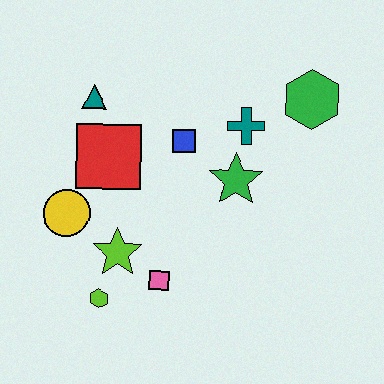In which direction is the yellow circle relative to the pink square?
The yellow circle is to the left of the pink square.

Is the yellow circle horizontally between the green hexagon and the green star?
No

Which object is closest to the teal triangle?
The red square is closest to the teal triangle.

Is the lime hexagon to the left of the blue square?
Yes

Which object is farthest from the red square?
The green hexagon is farthest from the red square.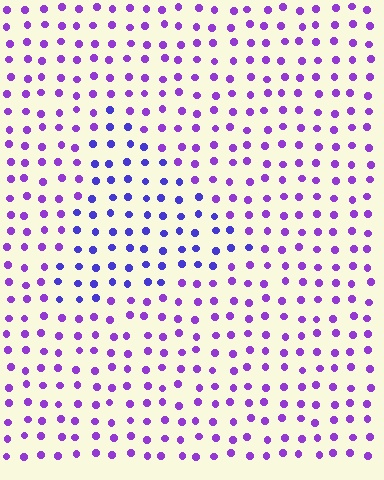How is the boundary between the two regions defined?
The boundary is defined purely by a slight shift in hue (about 31 degrees). Spacing, size, and orientation are identical on both sides.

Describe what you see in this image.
The image is filled with small purple elements in a uniform arrangement. A triangle-shaped region is visible where the elements are tinted to a slightly different hue, forming a subtle color boundary.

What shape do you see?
I see a triangle.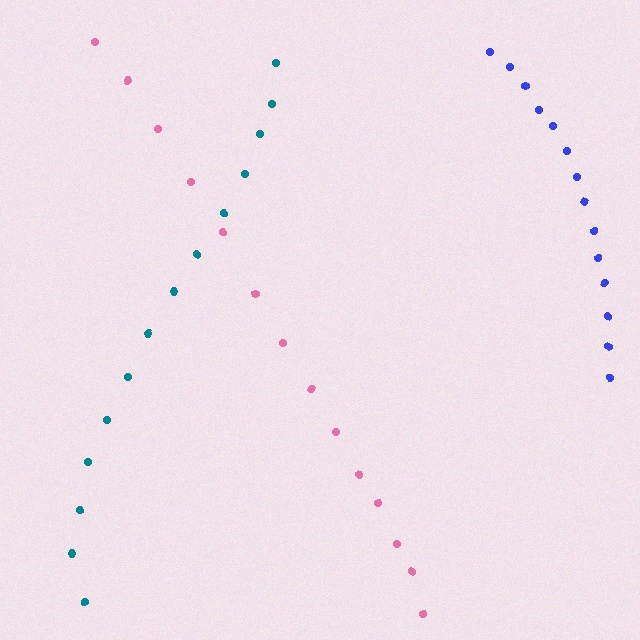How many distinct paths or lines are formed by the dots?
There are 3 distinct paths.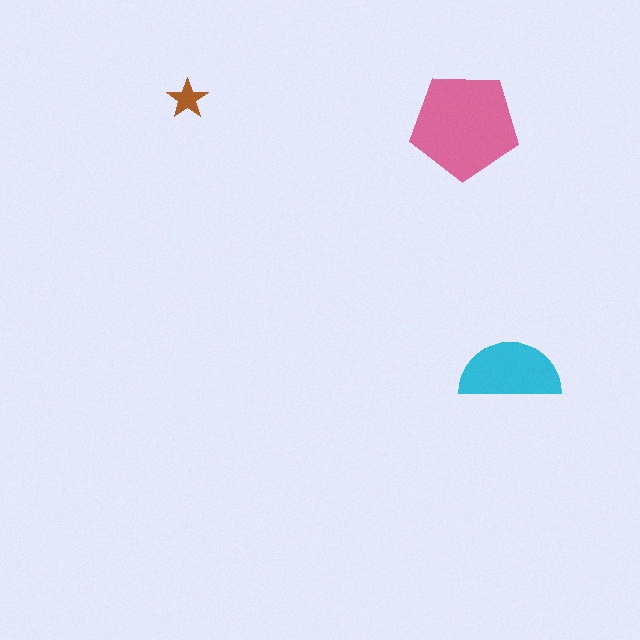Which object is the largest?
The pink pentagon.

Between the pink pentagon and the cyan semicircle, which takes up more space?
The pink pentagon.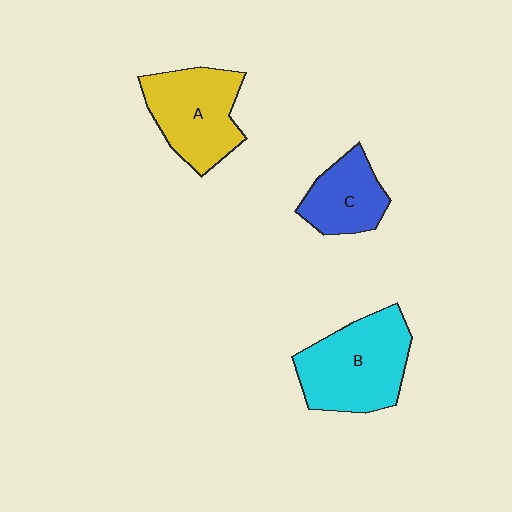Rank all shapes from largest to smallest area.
From largest to smallest: B (cyan), A (yellow), C (blue).